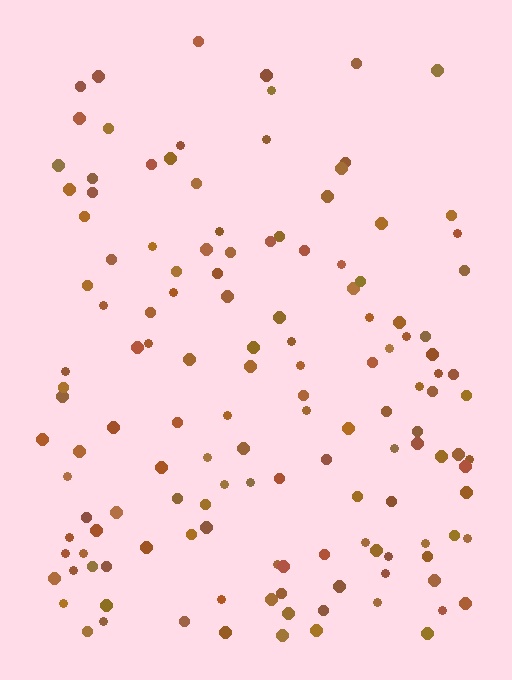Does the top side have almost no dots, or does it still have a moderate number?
Still a moderate number, just noticeably fewer than the bottom.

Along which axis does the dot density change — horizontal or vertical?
Vertical.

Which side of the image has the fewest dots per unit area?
The top.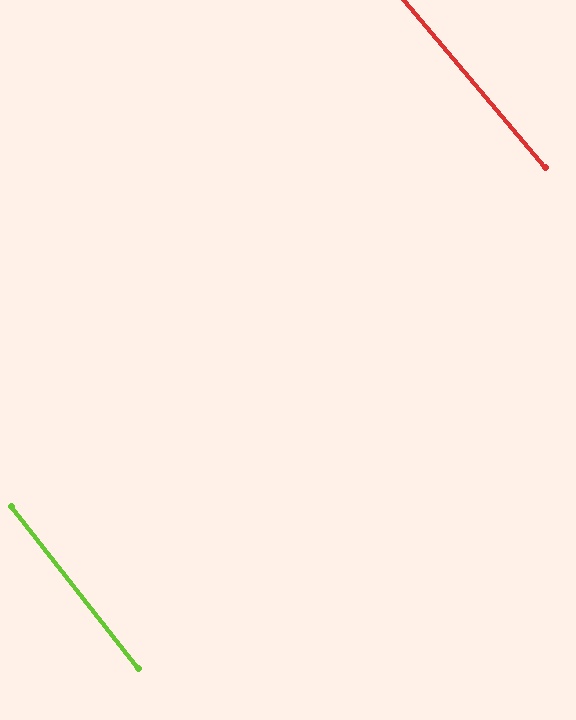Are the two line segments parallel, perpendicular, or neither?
Parallel — their directions differ by only 1.8°.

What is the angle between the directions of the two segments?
Approximately 2 degrees.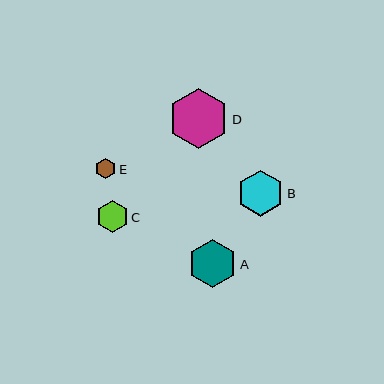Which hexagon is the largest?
Hexagon D is the largest with a size of approximately 60 pixels.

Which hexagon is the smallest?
Hexagon E is the smallest with a size of approximately 20 pixels.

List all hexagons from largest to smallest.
From largest to smallest: D, A, B, C, E.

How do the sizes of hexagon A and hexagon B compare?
Hexagon A and hexagon B are approximately the same size.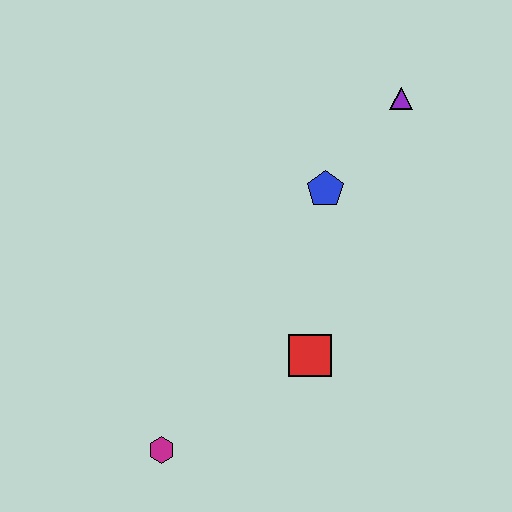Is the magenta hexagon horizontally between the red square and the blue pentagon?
No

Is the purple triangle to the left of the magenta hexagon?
No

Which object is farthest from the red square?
The purple triangle is farthest from the red square.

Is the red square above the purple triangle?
No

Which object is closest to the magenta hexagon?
The red square is closest to the magenta hexagon.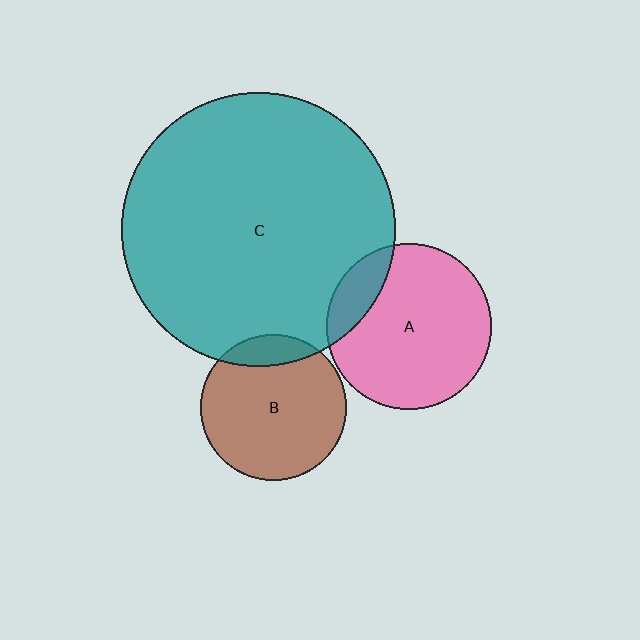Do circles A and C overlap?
Yes.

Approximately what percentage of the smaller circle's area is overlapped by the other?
Approximately 15%.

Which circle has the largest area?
Circle C (teal).